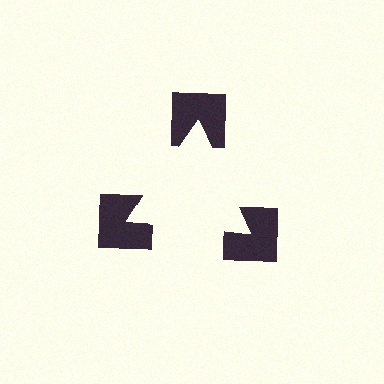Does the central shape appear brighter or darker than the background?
It typically appears slightly brighter than the background, even though no actual brightness change is drawn.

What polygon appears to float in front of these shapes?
An illusory triangle — its edges are inferred from the aligned wedge cuts in the notched squares, not physically drawn.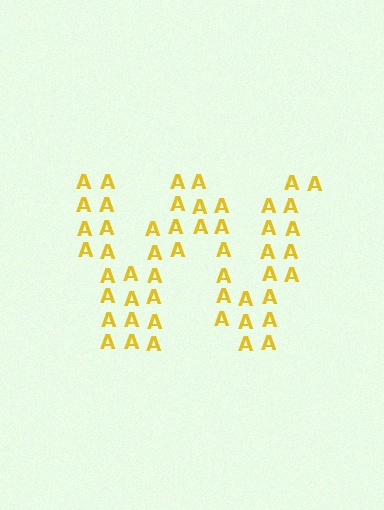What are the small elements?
The small elements are letter A's.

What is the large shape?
The large shape is the letter W.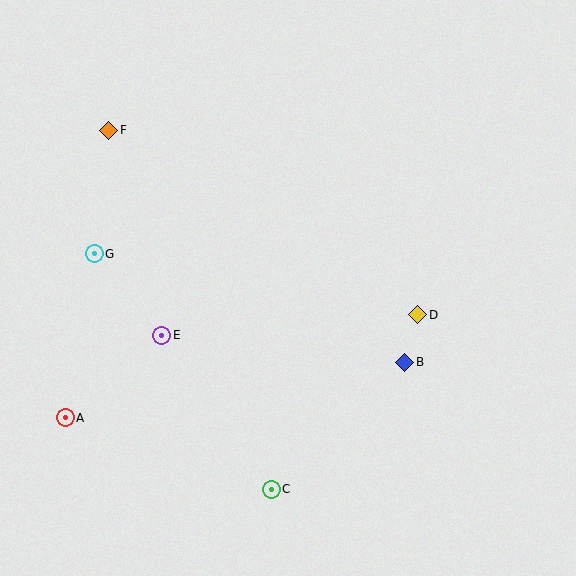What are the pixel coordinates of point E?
Point E is at (162, 335).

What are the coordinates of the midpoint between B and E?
The midpoint between B and E is at (283, 349).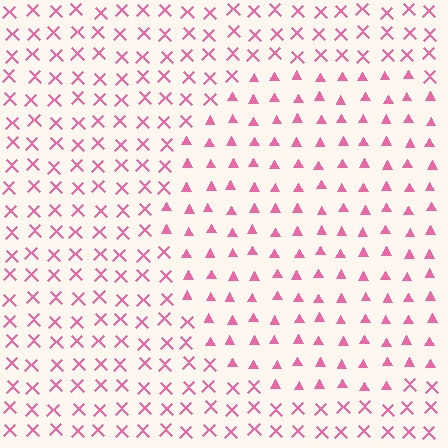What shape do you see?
I see a circle.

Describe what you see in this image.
The image is filled with small pink elements arranged in a uniform grid. A circle-shaped region contains triangles, while the surrounding area contains X marks. The boundary is defined purely by the change in element shape.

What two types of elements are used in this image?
The image uses triangles inside the circle region and X marks outside it.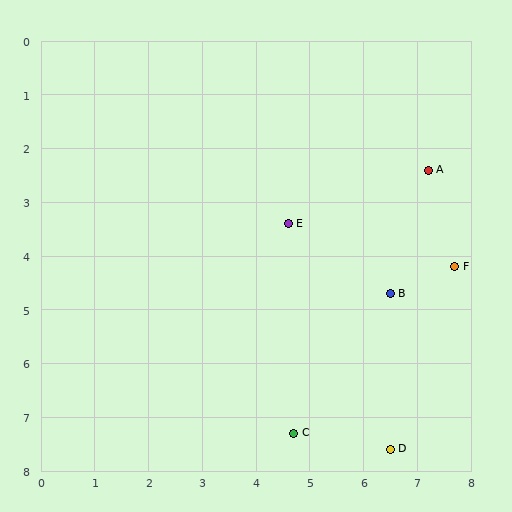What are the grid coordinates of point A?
Point A is at approximately (7.2, 2.4).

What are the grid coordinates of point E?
Point E is at approximately (4.6, 3.4).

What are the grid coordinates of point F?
Point F is at approximately (7.7, 4.2).